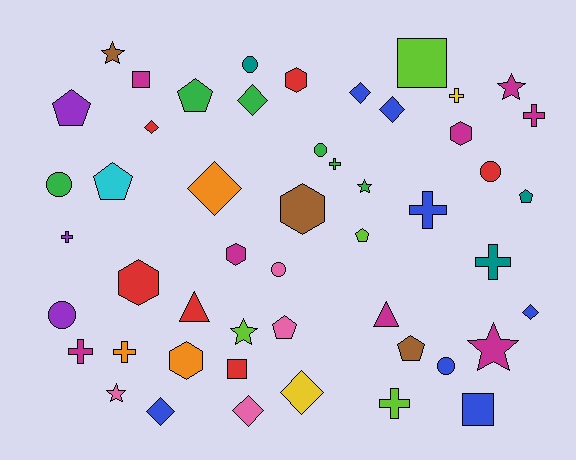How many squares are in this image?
There are 4 squares.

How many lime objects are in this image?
There are 4 lime objects.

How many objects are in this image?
There are 50 objects.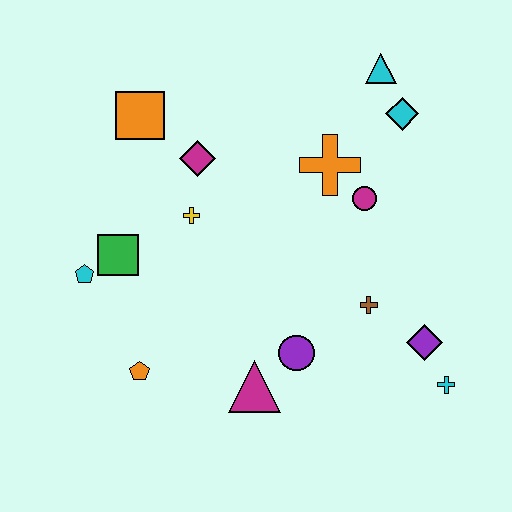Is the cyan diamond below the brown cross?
No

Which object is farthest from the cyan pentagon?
The cyan cross is farthest from the cyan pentagon.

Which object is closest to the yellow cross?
The magenta diamond is closest to the yellow cross.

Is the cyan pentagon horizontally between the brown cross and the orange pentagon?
No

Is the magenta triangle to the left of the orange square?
No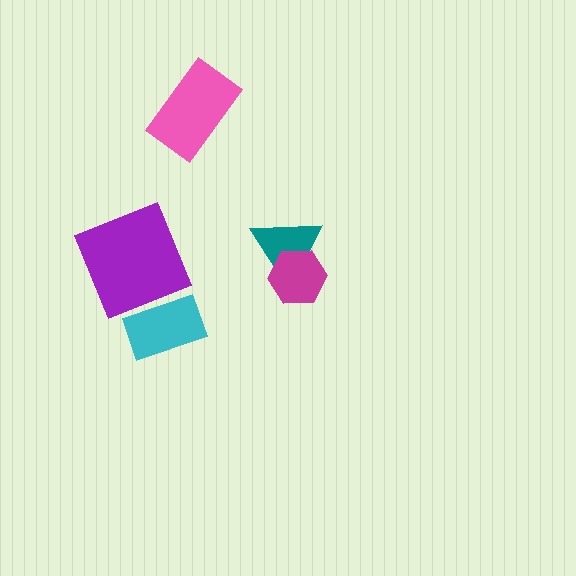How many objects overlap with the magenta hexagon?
1 object overlaps with the magenta hexagon.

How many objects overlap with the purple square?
0 objects overlap with the purple square.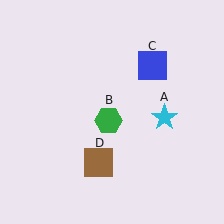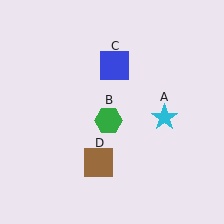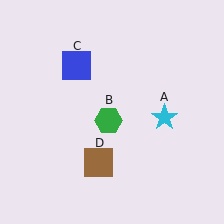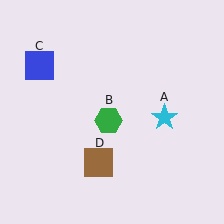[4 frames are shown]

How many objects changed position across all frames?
1 object changed position: blue square (object C).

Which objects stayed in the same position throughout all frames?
Cyan star (object A) and green hexagon (object B) and brown square (object D) remained stationary.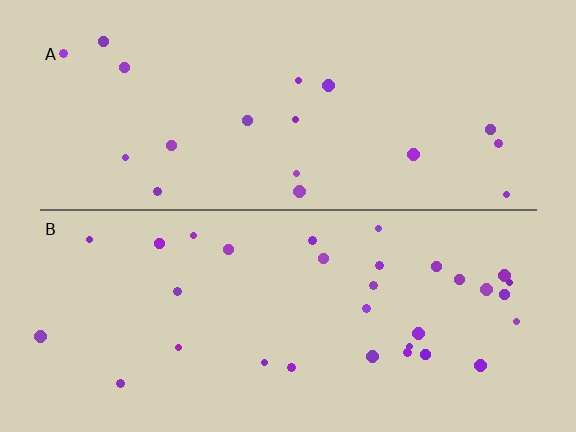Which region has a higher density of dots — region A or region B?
B (the bottom).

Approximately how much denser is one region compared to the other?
Approximately 1.7× — region B over region A.